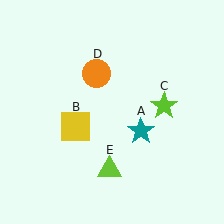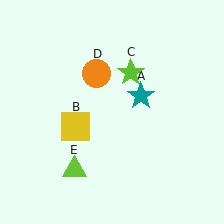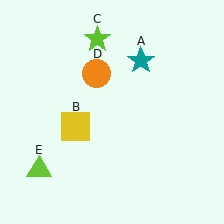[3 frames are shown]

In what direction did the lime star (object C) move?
The lime star (object C) moved up and to the left.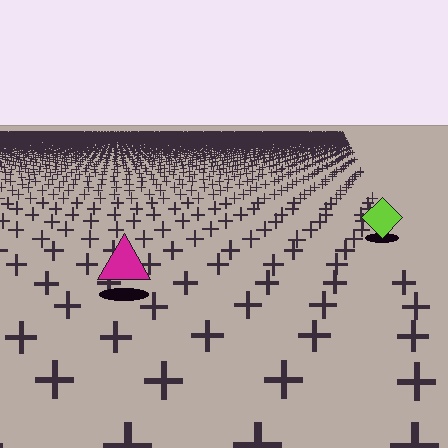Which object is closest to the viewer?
The magenta triangle is closest. The texture marks near it are larger and more spread out.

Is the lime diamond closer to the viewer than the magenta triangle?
No. The magenta triangle is closer — you can tell from the texture gradient: the ground texture is coarser near it.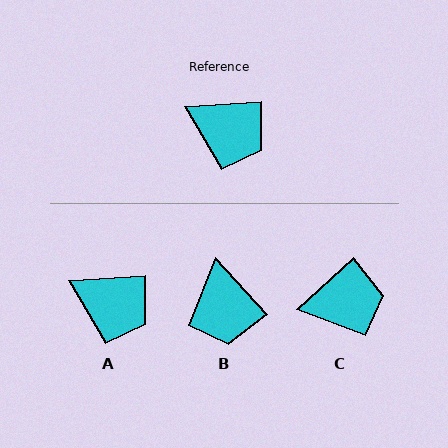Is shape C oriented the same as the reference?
No, it is off by about 39 degrees.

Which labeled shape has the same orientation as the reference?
A.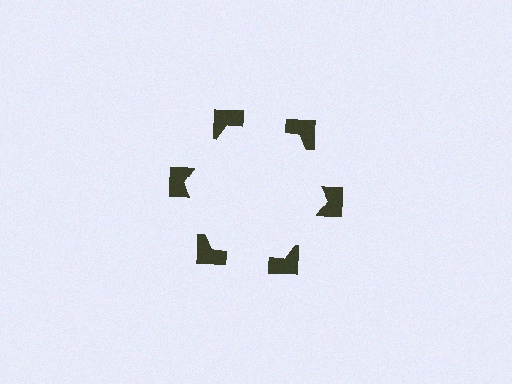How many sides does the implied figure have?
6 sides.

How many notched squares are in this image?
There are 6 — one at each vertex of the illusory hexagon.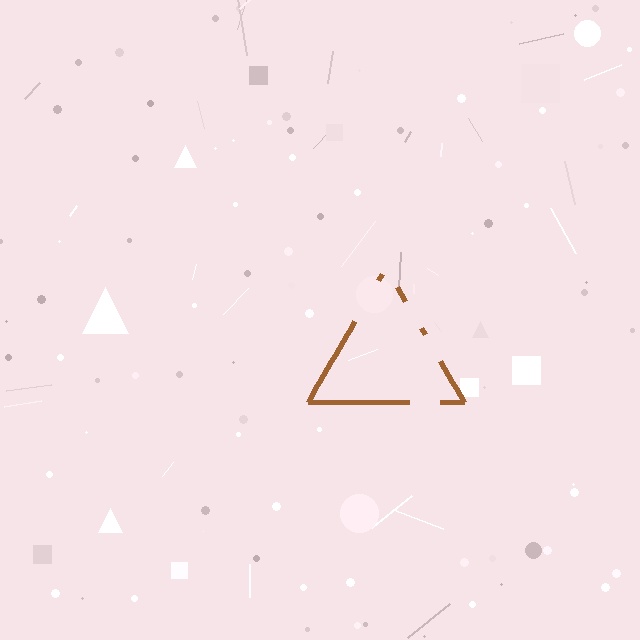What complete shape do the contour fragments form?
The contour fragments form a triangle.